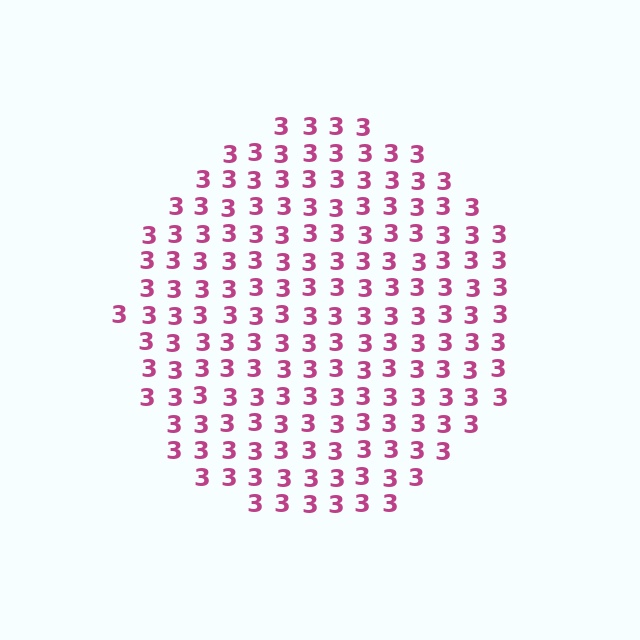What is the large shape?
The large shape is a circle.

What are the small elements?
The small elements are digit 3's.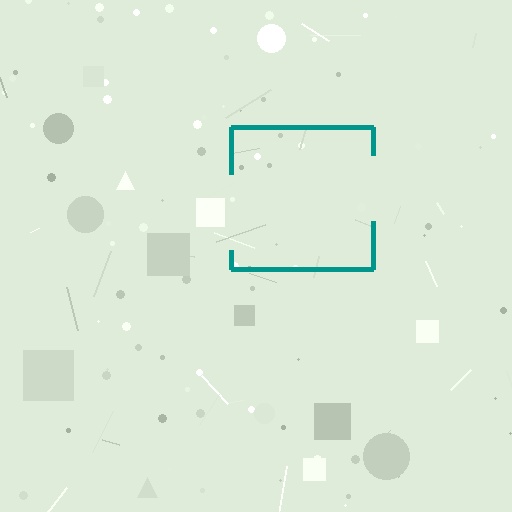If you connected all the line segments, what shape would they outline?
They would outline a square.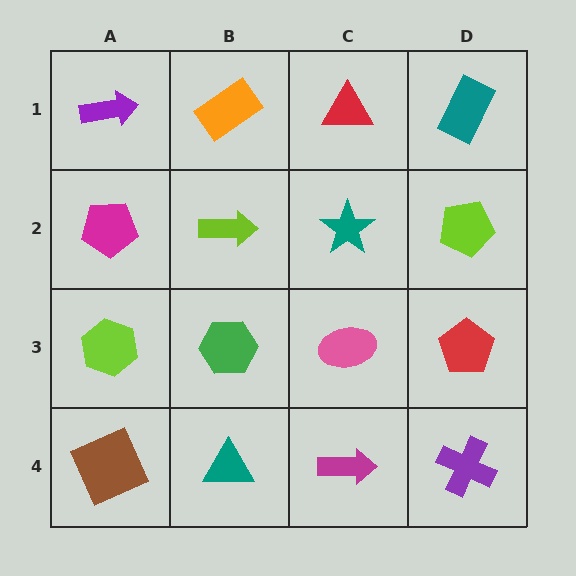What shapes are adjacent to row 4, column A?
A lime hexagon (row 3, column A), a teal triangle (row 4, column B).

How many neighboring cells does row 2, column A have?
3.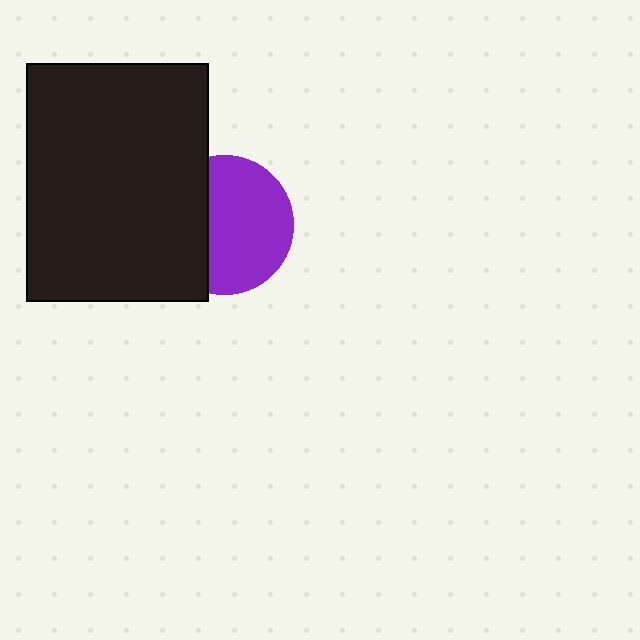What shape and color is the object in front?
The object in front is a black rectangle.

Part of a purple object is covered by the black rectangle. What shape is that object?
It is a circle.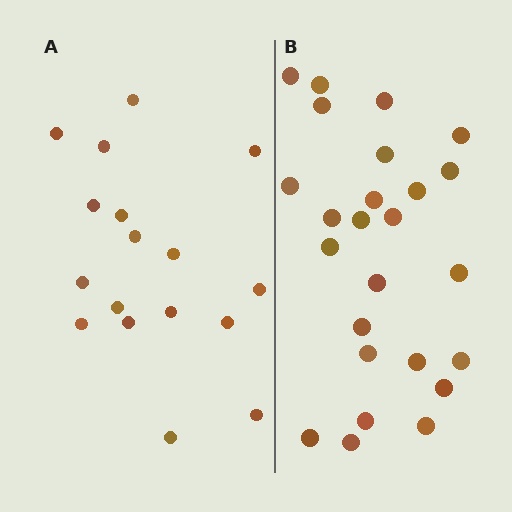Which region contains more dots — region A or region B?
Region B (the right region) has more dots.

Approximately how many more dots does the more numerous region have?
Region B has roughly 8 or so more dots than region A.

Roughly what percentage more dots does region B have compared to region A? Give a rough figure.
About 45% more.